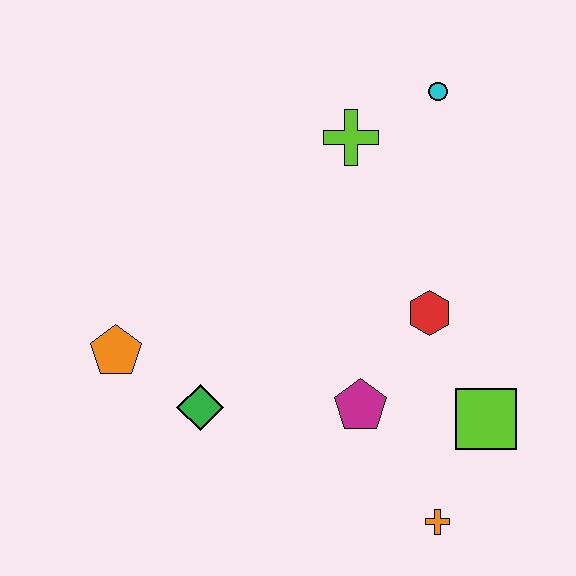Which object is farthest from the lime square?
The orange pentagon is farthest from the lime square.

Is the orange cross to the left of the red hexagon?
No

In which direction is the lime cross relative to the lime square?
The lime cross is above the lime square.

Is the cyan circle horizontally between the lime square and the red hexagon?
Yes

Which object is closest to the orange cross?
The lime square is closest to the orange cross.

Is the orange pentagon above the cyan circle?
No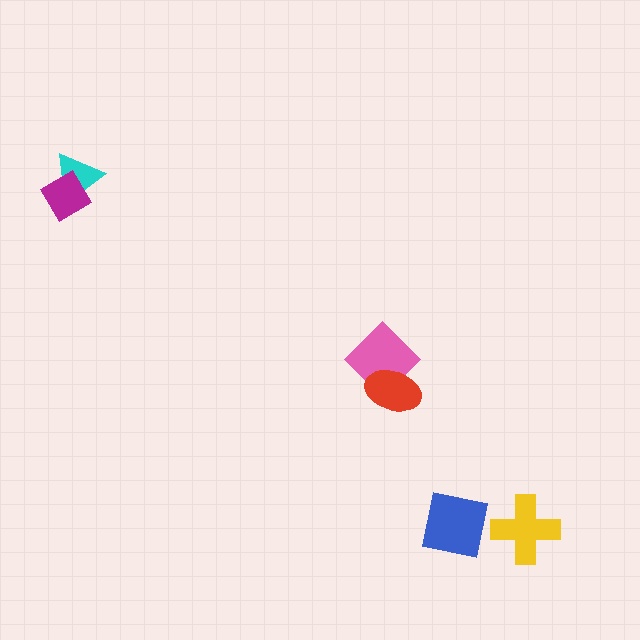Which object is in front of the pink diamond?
The red ellipse is in front of the pink diamond.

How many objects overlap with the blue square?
0 objects overlap with the blue square.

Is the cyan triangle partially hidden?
Yes, it is partially covered by another shape.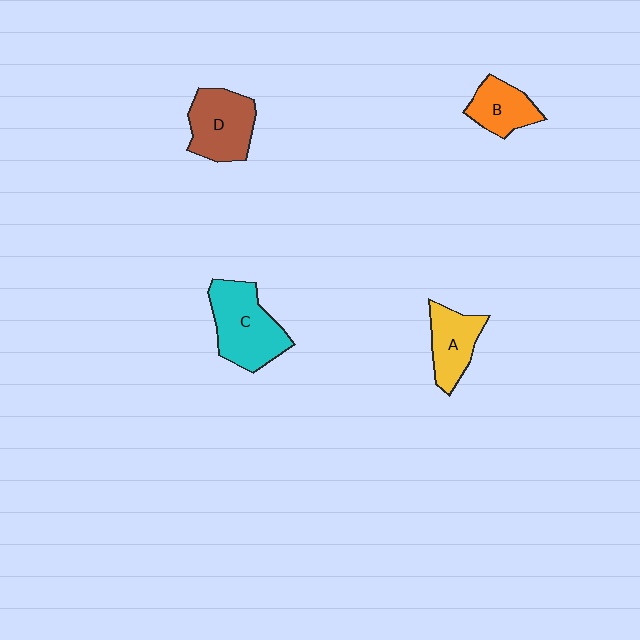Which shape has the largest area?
Shape C (cyan).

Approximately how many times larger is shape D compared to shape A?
Approximately 1.3 times.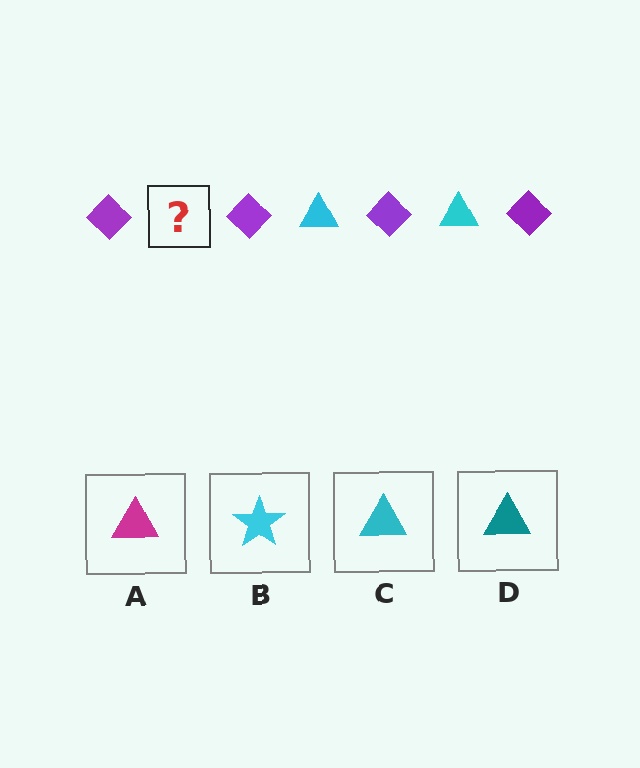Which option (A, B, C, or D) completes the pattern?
C.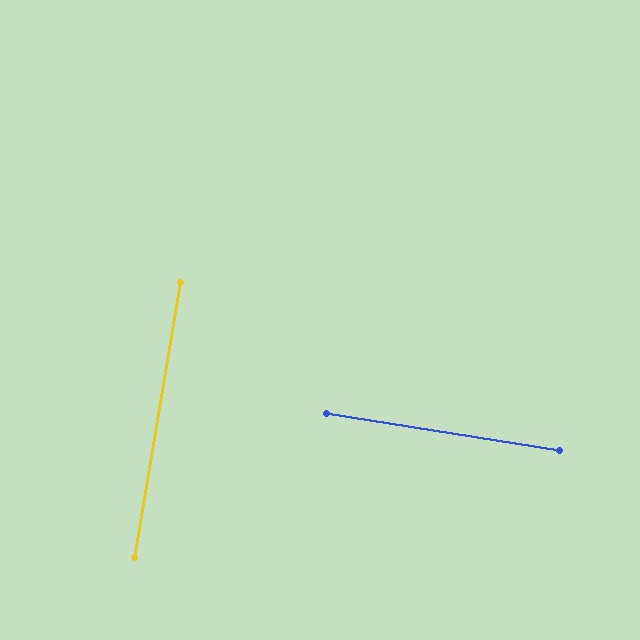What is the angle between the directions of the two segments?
Approximately 89 degrees.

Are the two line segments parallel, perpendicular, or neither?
Perpendicular — they meet at approximately 89°.